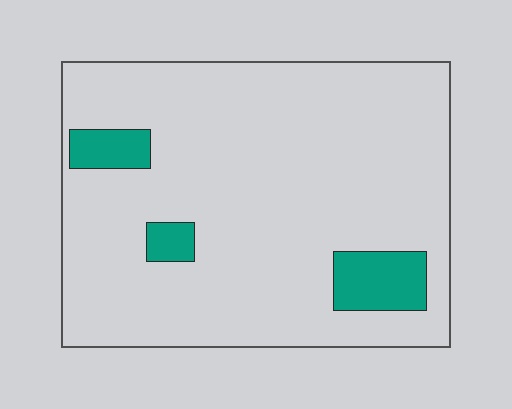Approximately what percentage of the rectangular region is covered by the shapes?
Approximately 10%.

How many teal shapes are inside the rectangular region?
3.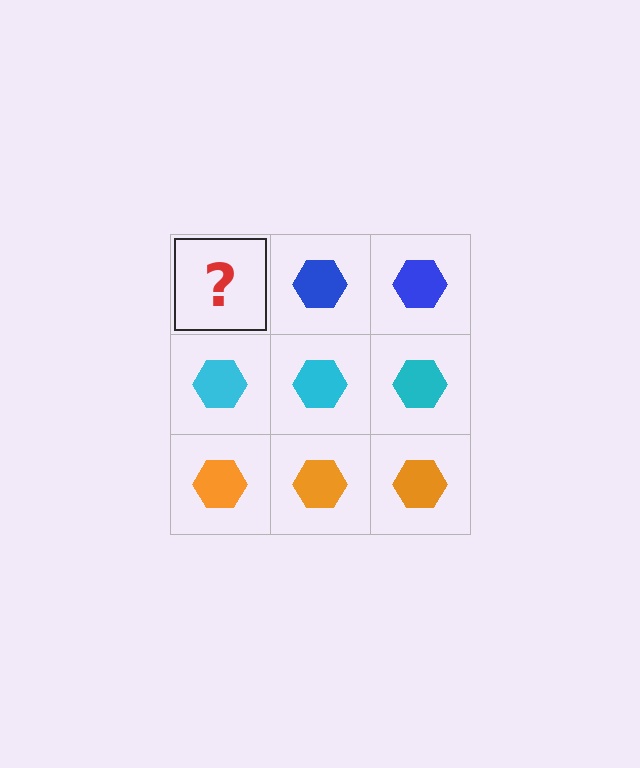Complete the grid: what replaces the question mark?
The question mark should be replaced with a blue hexagon.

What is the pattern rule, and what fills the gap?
The rule is that each row has a consistent color. The gap should be filled with a blue hexagon.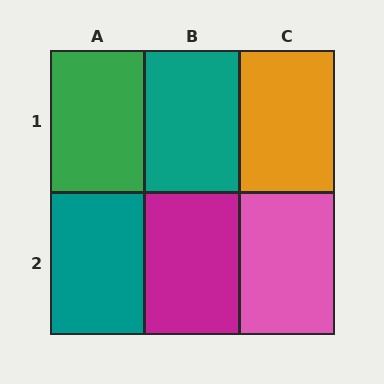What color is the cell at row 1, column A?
Green.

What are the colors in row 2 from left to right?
Teal, magenta, pink.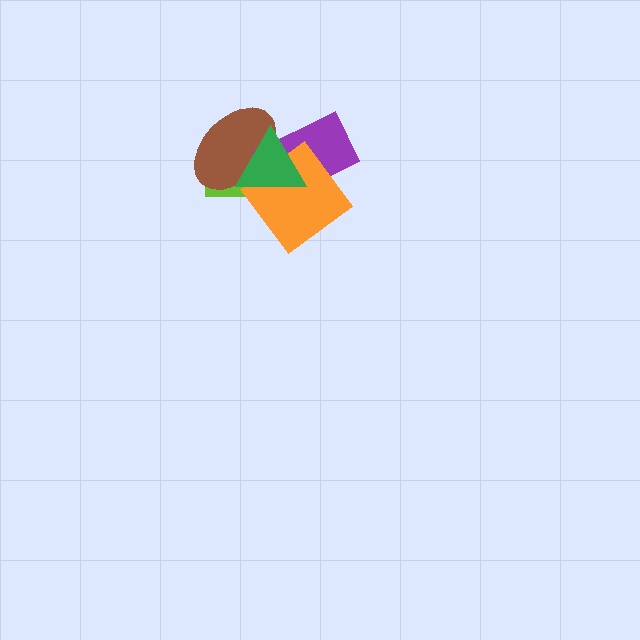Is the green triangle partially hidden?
No, no other shape covers it.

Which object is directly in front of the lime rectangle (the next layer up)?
The brown ellipse is directly in front of the lime rectangle.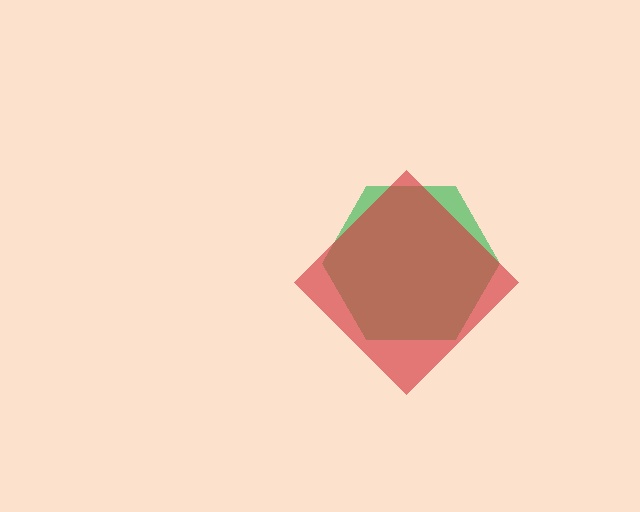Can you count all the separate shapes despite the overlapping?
Yes, there are 2 separate shapes.